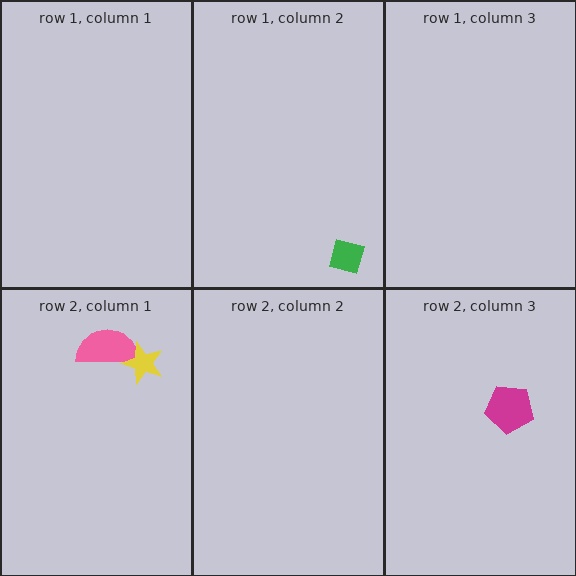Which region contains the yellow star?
The row 2, column 1 region.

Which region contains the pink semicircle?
The row 2, column 1 region.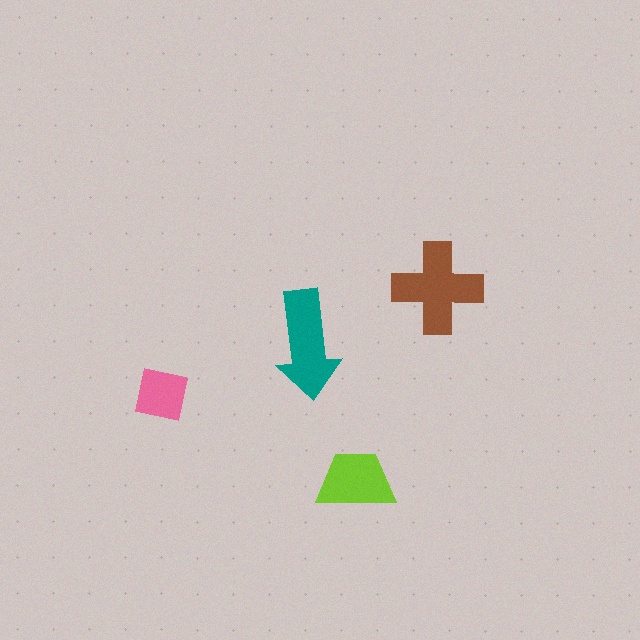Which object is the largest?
The brown cross.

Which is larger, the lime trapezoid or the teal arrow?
The teal arrow.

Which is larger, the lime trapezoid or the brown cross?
The brown cross.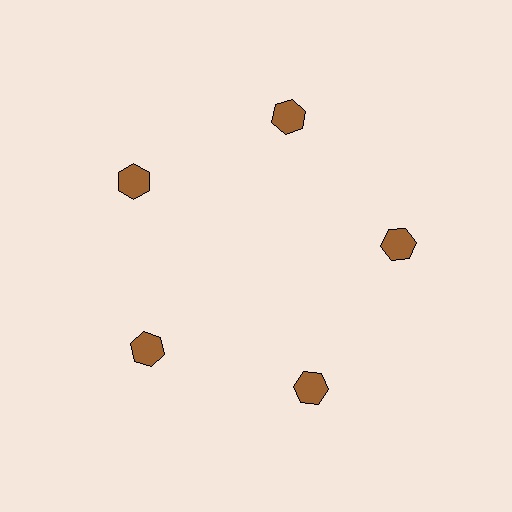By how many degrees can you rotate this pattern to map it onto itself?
The pattern maps onto itself every 72 degrees of rotation.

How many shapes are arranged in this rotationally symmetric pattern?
There are 5 shapes, arranged in 5 groups of 1.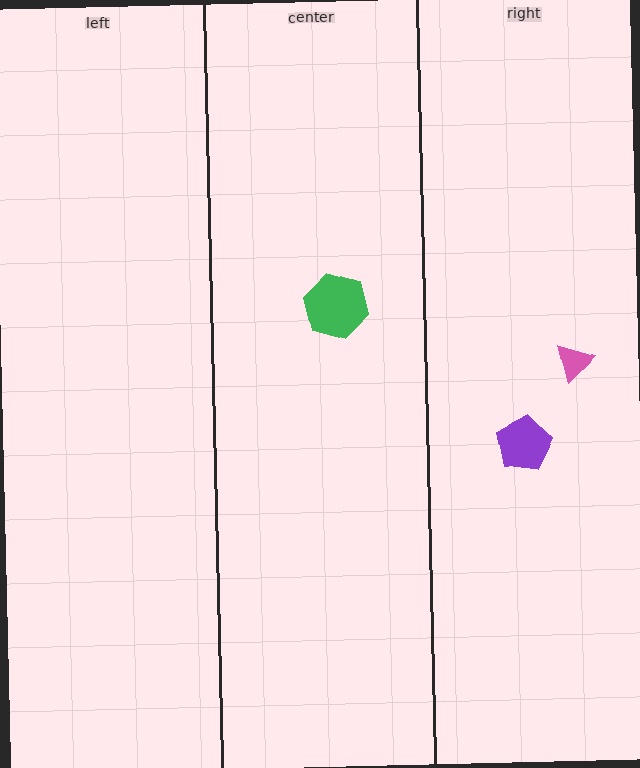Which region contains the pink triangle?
The right region.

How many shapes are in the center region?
1.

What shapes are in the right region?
The purple pentagon, the pink triangle.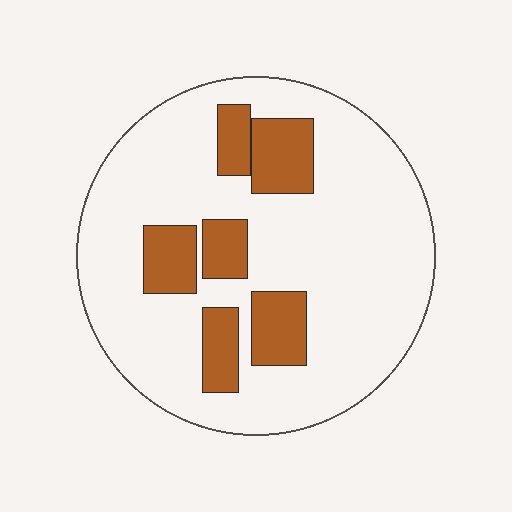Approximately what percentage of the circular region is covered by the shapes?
Approximately 20%.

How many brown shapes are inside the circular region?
6.